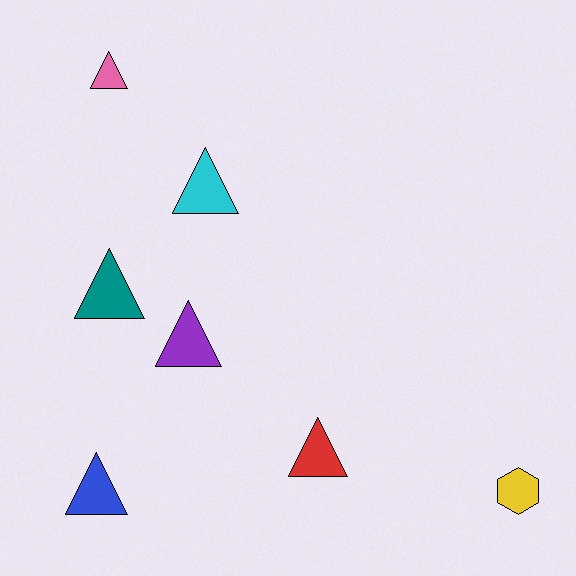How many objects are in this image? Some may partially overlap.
There are 7 objects.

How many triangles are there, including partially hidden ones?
There are 6 triangles.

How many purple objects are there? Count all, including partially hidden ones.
There is 1 purple object.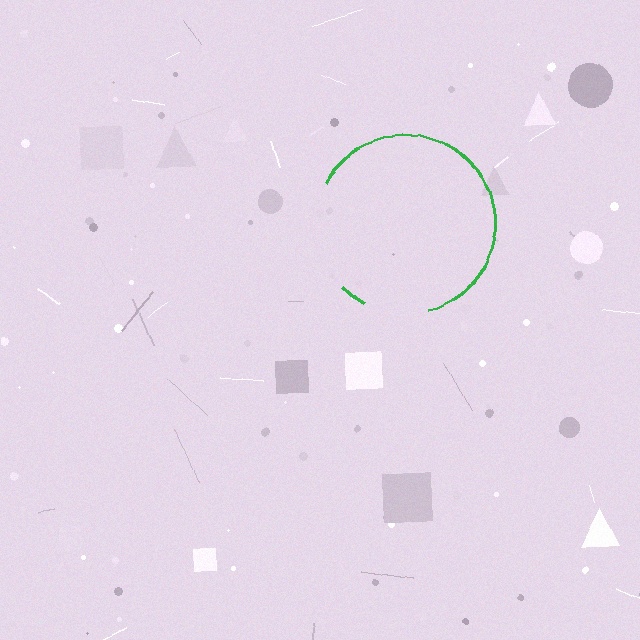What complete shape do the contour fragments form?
The contour fragments form a circle.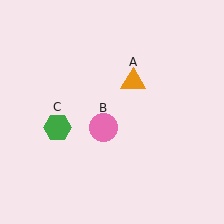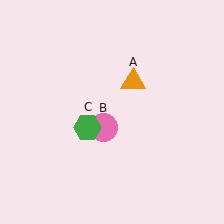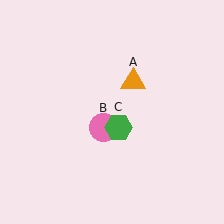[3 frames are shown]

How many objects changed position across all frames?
1 object changed position: green hexagon (object C).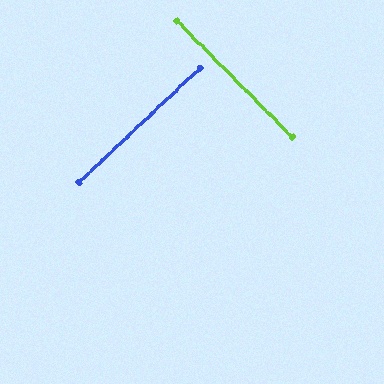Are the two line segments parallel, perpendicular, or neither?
Perpendicular — they meet at approximately 88°.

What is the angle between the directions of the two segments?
Approximately 88 degrees.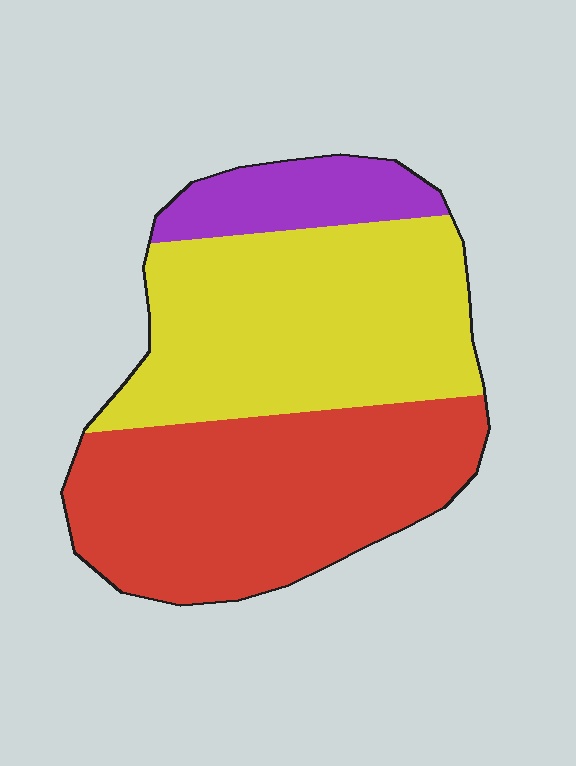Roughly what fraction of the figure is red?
Red takes up between a quarter and a half of the figure.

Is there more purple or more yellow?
Yellow.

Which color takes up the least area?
Purple, at roughly 10%.